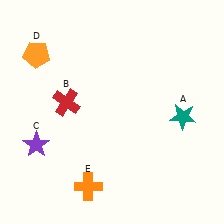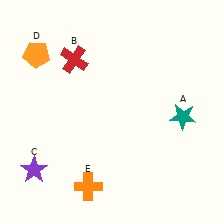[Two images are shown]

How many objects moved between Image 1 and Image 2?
2 objects moved between the two images.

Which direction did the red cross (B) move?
The red cross (B) moved up.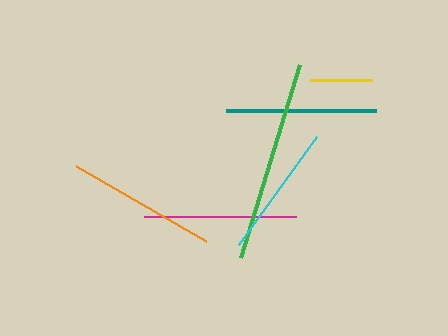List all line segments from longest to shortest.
From longest to shortest: green, magenta, teal, orange, cyan, yellow.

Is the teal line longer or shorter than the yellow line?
The teal line is longer than the yellow line.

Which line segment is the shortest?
The yellow line is the shortest at approximately 63 pixels.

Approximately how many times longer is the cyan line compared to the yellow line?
The cyan line is approximately 2.1 times the length of the yellow line.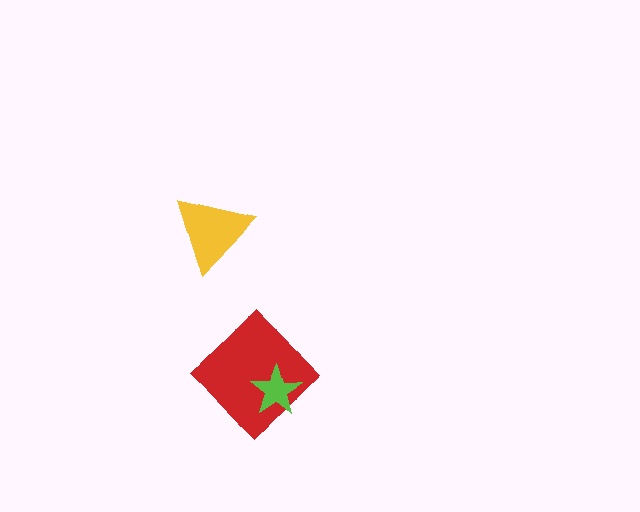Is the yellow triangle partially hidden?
No, no other shape covers it.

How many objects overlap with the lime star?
1 object overlaps with the lime star.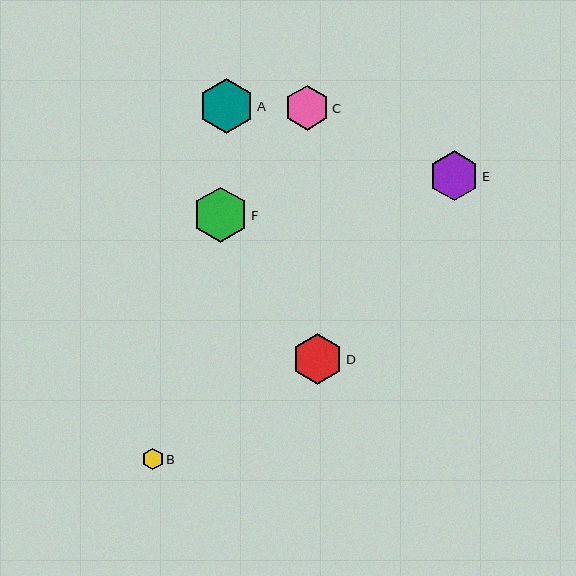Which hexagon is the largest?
Hexagon F is the largest with a size of approximately 56 pixels.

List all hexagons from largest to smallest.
From largest to smallest: F, A, D, E, C, B.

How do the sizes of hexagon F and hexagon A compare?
Hexagon F and hexagon A are approximately the same size.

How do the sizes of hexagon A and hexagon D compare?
Hexagon A and hexagon D are approximately the same size.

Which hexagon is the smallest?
Hexagon B is the smallest with a size of approximately 21 pixels.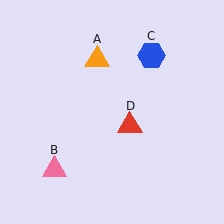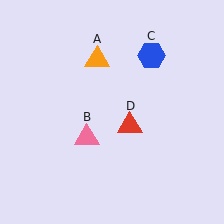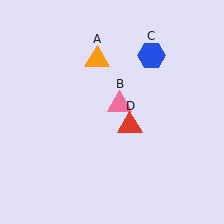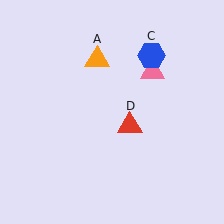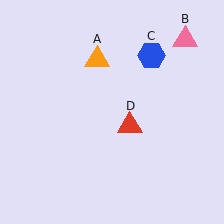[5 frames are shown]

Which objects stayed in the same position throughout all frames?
Orange triangle (object A) and blue hexagon (object C) and red triangle (object D) remained stationary.